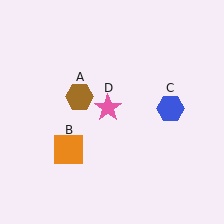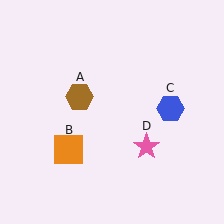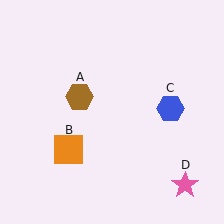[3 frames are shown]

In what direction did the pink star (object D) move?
The pink star (object D) moved down and to the right.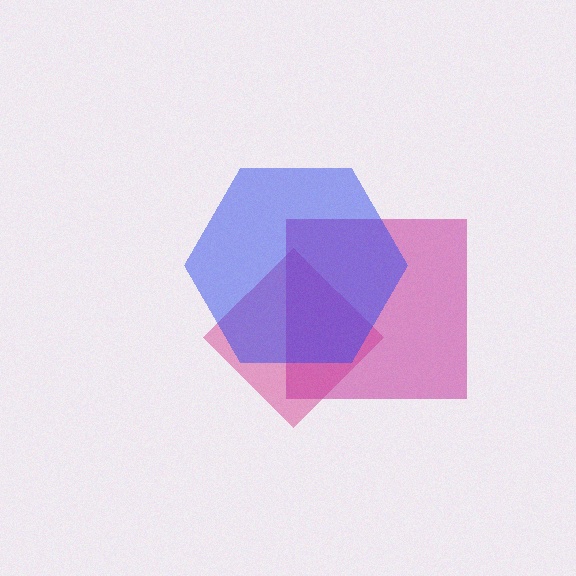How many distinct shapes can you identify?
There are 3 distinct shapes: a pink diamond, a magenta square, a blue hexagon.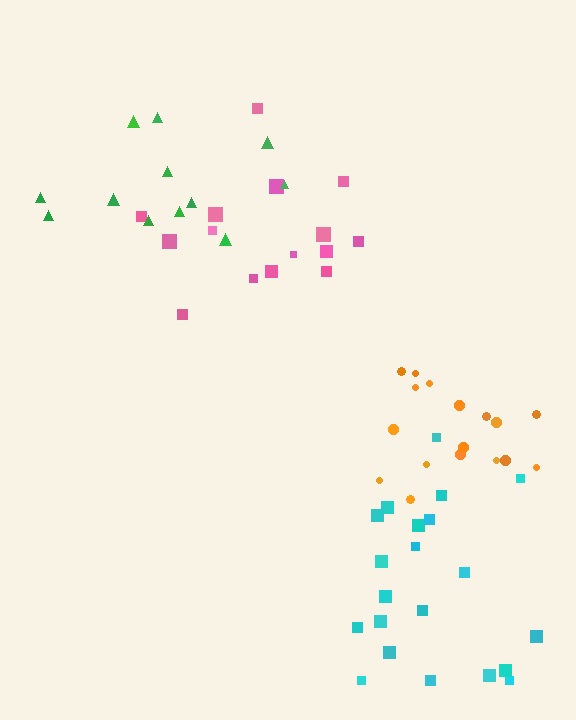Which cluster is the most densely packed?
Orange.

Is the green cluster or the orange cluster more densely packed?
Orange.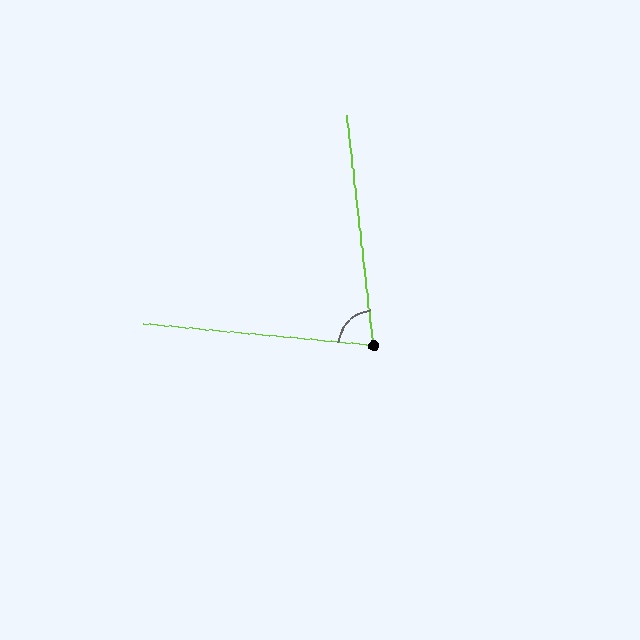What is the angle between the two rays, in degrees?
Approximately 78 degrees.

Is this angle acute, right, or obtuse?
It is acute.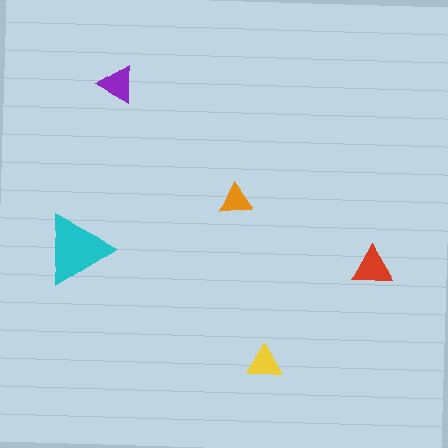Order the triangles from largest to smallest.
the cyan one, the red one, the purple one, the yellow one, the orange one.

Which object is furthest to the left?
The cyan triangle is leftmost.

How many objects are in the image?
There are 5 objects in the image.